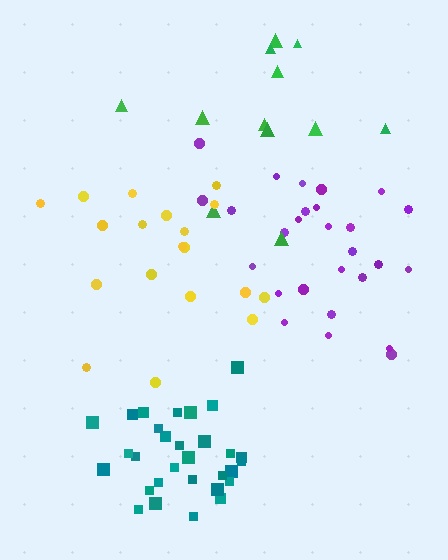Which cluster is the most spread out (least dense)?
Green.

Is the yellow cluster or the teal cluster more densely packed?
Teal.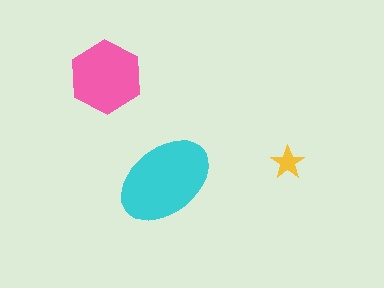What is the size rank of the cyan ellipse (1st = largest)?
1st.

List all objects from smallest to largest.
The yellow star, the pink hexagon, the cyan ellipse.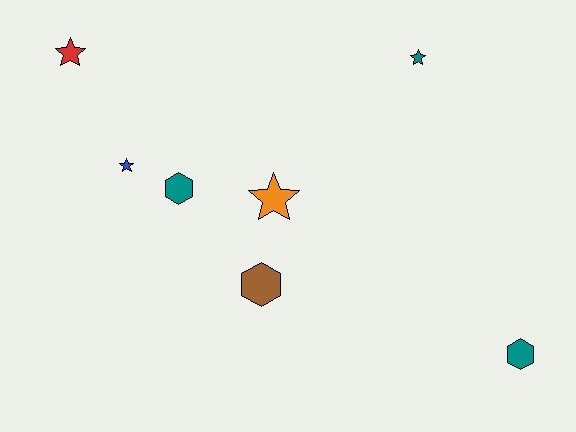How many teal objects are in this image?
There are 3 teal objects.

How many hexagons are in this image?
There are 3 hexagons.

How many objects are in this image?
There are 7 objects.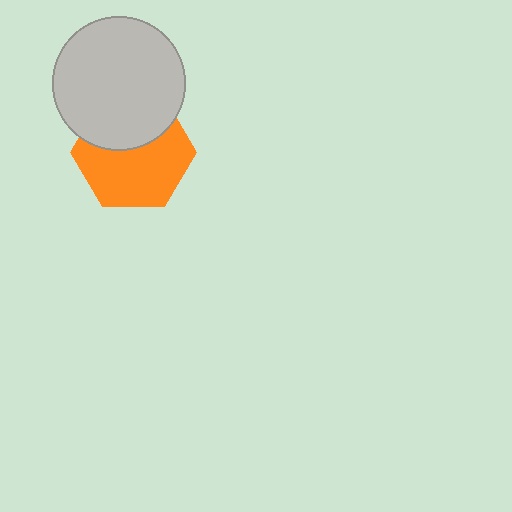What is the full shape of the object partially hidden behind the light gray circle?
The partially hidden object is an orange hexagon.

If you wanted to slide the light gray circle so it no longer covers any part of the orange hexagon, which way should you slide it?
Slide it up — that is the most direct way to separate the two shapes.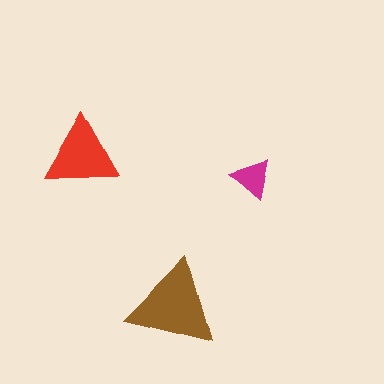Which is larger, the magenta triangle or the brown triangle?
The brown one.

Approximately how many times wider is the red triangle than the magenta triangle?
About 2 times wider.